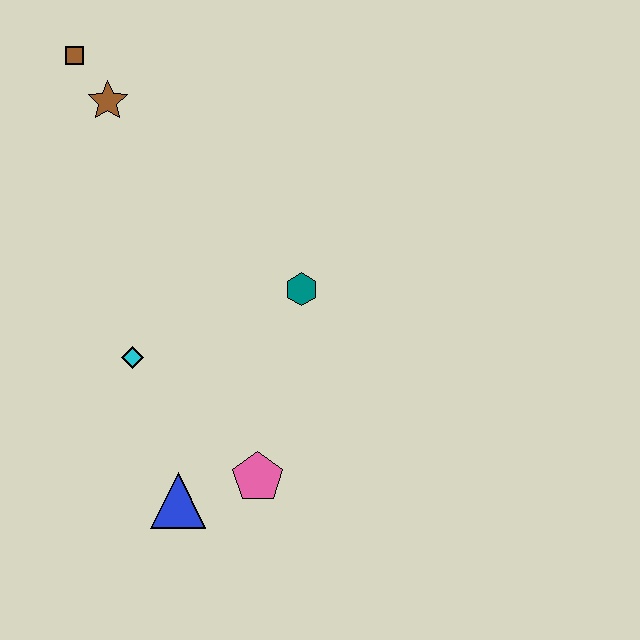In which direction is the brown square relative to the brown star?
The brown square is above the brown star.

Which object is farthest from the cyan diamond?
The brown square is farthest from the cyan diamond.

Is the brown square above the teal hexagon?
Yes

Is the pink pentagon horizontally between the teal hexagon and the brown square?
Yes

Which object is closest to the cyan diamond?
The blue triangle is closest to the cyan diamond.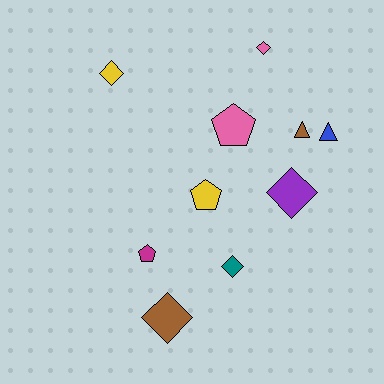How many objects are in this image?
There are 10 objects.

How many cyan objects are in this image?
There are no cyan objects.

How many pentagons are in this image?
There are 3 pentagons.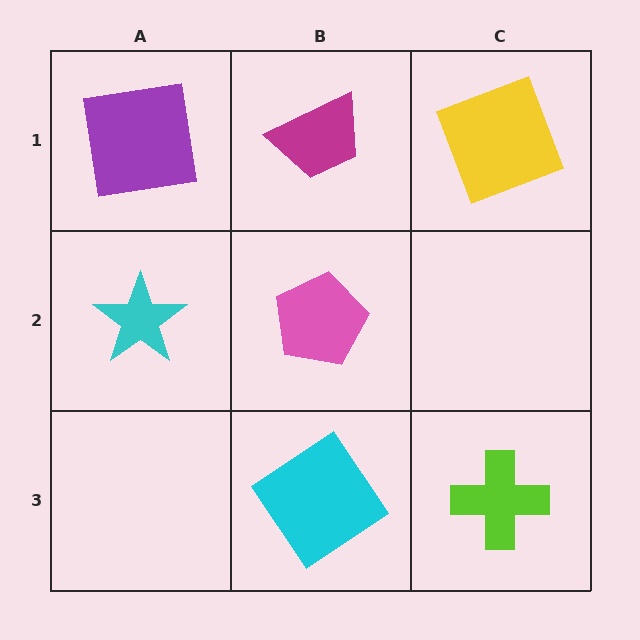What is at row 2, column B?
A pink pentagon.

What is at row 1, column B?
A magenta trapezoid.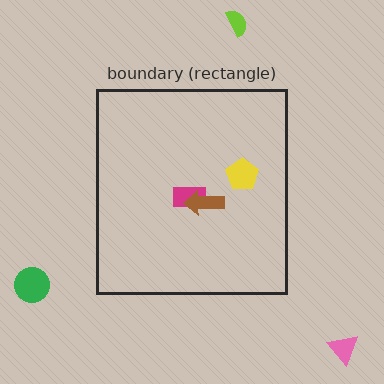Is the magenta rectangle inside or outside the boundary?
Inside.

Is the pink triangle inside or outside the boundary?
Outside.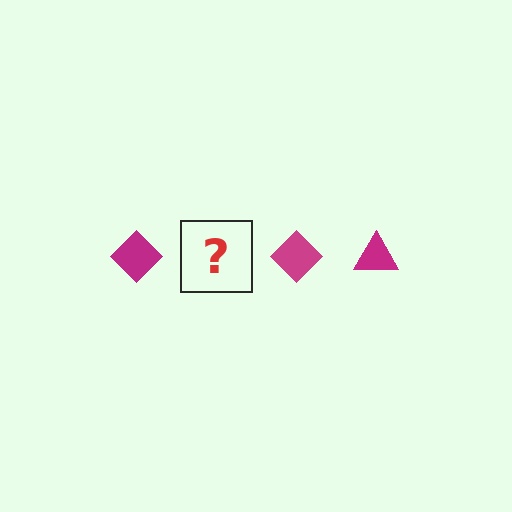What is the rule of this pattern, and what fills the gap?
The rule is that the pattern cycles through diamond, triangle shapes in magenta. The gap should be filled with a magenta triangle.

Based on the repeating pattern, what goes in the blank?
The blank should be a magenta triangle.